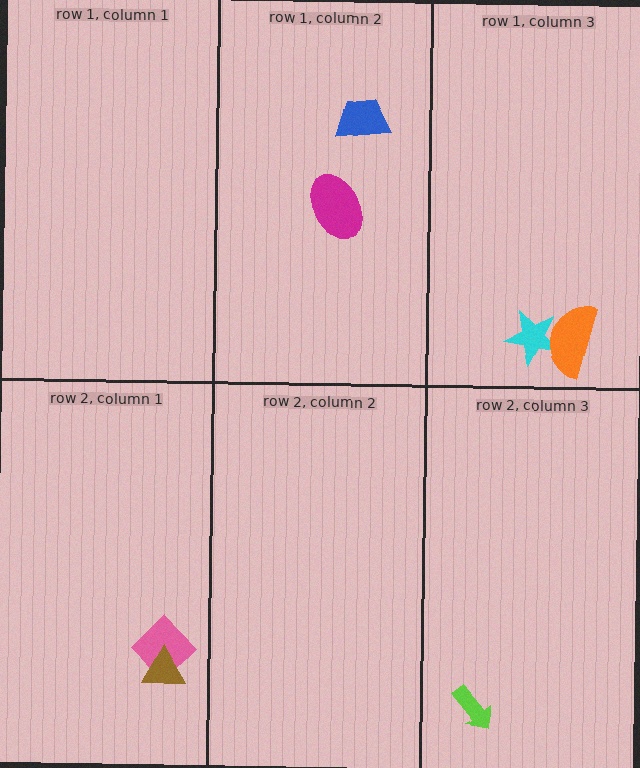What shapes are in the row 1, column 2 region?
The blue trapezoid, the magenta ellipse.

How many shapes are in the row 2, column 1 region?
2.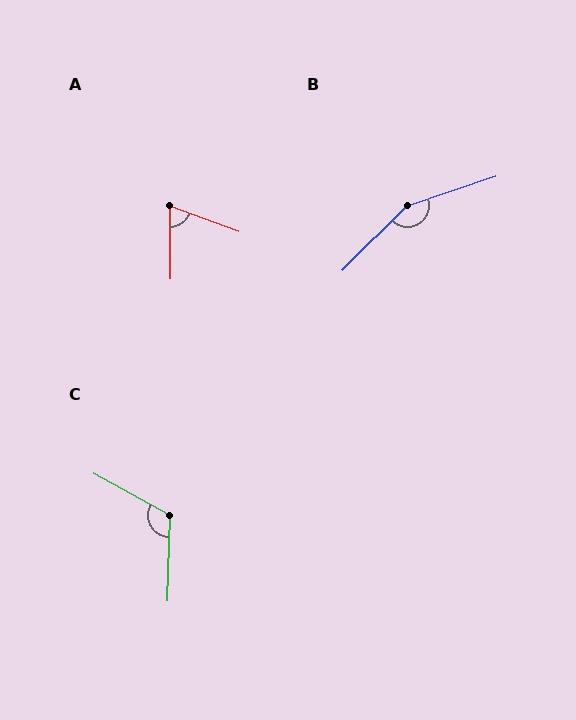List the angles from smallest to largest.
A (70°), C (117°), B (153°).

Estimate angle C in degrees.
Approximately 117 degrees.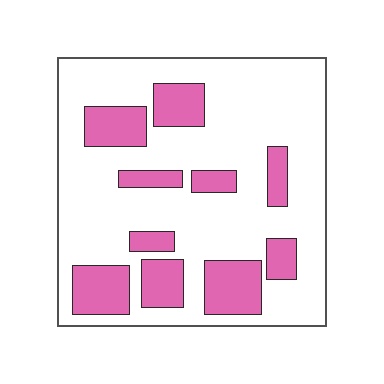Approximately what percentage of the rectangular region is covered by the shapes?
Approximately 25%.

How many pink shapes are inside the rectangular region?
10.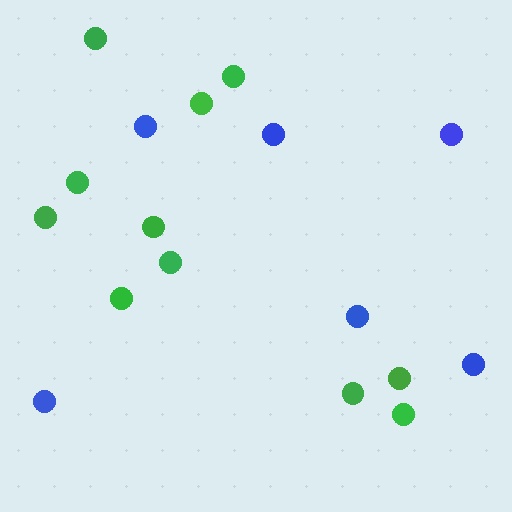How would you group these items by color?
There are 2 groups: one group of blue circles (6) and one group of green circles (11).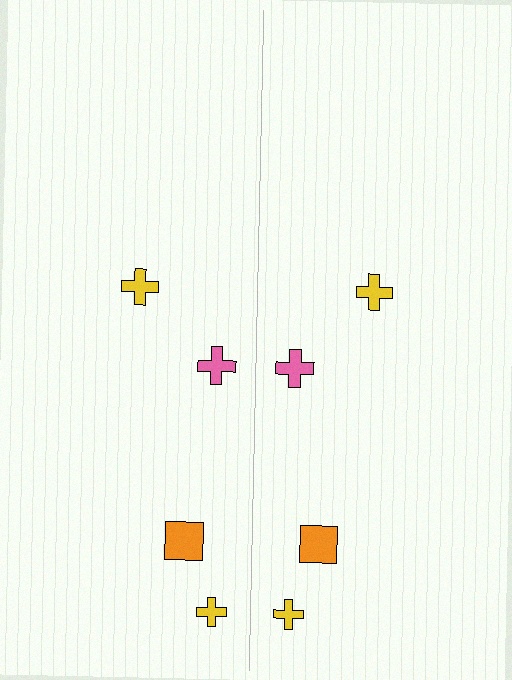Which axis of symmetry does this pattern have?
The pattern has a vertical axis of symmetry running through the center of the image.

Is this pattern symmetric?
Yes, this pattern has bilateral (reflection) symmetry.